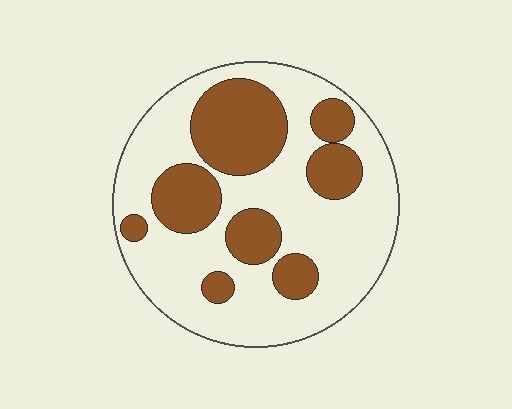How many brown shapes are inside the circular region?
8.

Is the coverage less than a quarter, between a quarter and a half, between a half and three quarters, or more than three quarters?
Between a quarter and a half.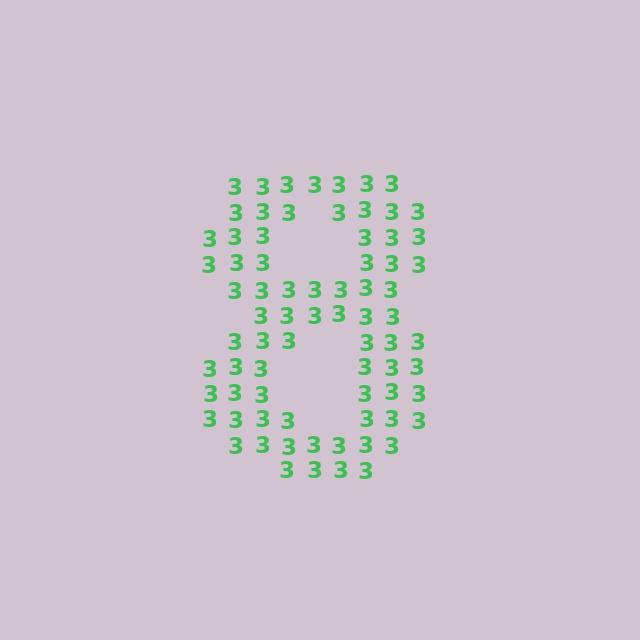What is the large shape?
The large shape is the digit 8.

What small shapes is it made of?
It is made of small digit 3's.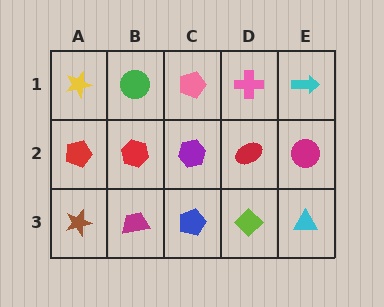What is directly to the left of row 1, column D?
A pink pentagon.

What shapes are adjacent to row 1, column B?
A red hexagon (row 2, column B), a yellow star (row 1, column A), a pink pentagon (row 1, column C).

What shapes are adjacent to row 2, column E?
A cyan arrow (row 1, column E), a cyan triangle (row 3, column E), a red ellipse (row 2, column D).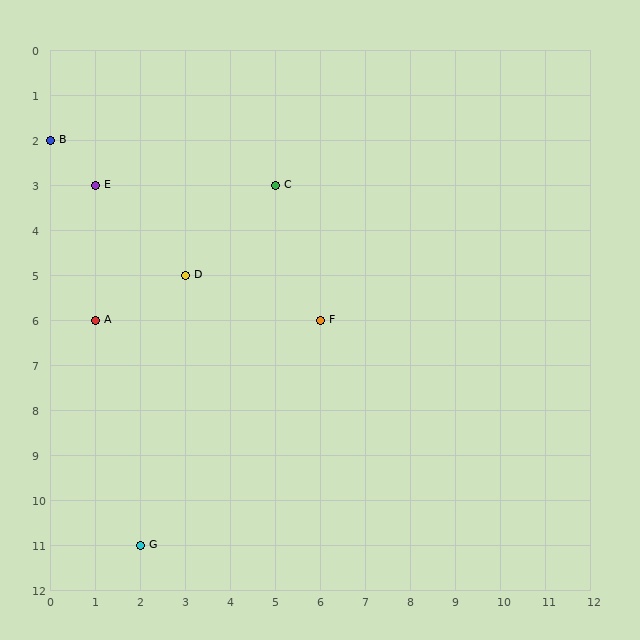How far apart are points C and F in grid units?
Points C and F are 1 column and 3 rows apart (about 3.2 grid units diagonally).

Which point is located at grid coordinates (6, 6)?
Point F is at (6, 6).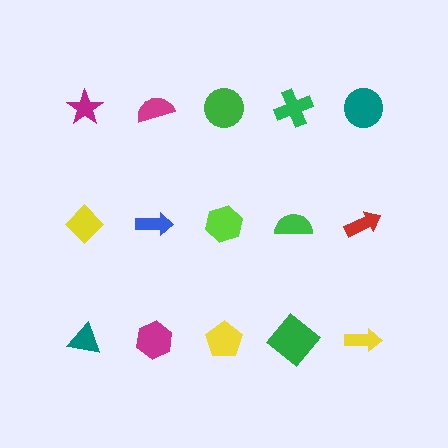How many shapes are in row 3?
5 shapes.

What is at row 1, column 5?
A teal circle.